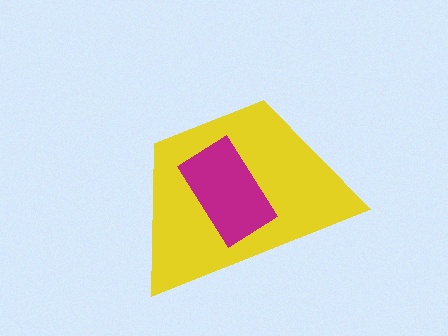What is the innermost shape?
The magenta rectangle.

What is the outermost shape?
The yellow trapezoid.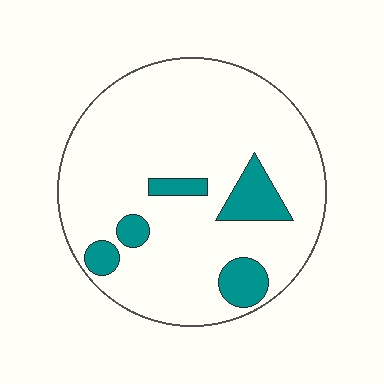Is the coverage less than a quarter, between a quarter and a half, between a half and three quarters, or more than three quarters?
Less than a quarter.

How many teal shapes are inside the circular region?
5.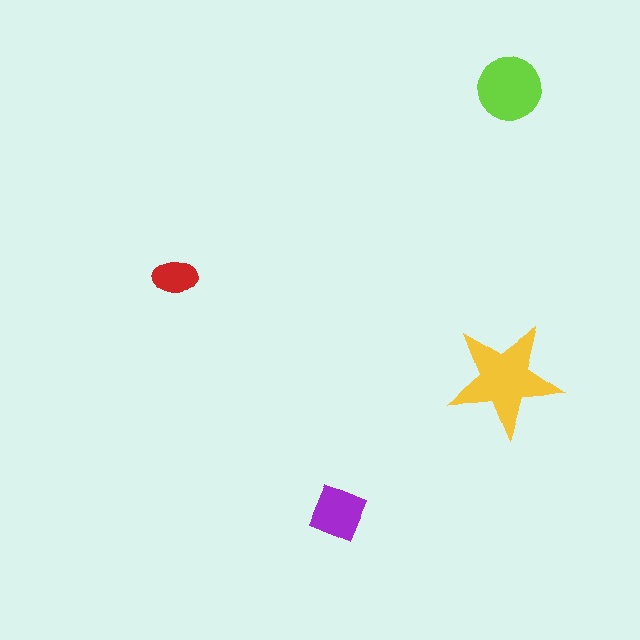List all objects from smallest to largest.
The red ellipse, the purple diamond, the lime circle, the yellow star.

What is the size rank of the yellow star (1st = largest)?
1st.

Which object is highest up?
The lime circle is topmost.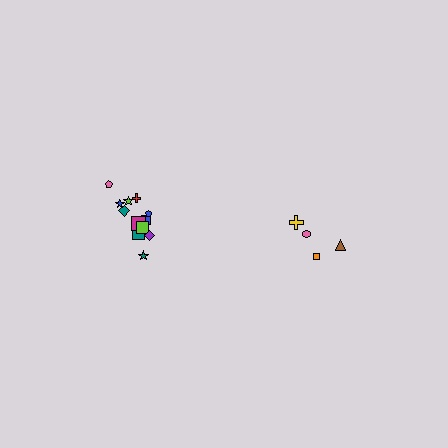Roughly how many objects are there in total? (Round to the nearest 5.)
Roughly 15 objects in total.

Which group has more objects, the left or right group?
The left group.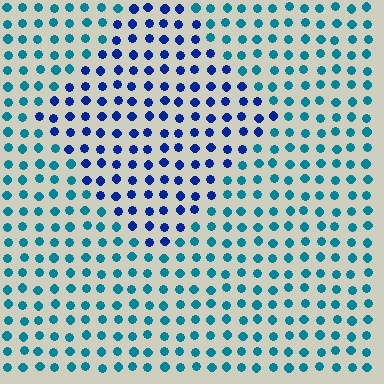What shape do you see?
I see a diamond.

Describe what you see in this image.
The image is filled with small teal elements in a uniform arrangement. A diamond-shaped region is visible where the elements are tinted to a slightly different hue, forming a subtle color boundary.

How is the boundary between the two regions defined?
The boundary is defined purely by a slight shift in hue (about 38 degrees). Spacing, size, and orientation are identical on both sides.